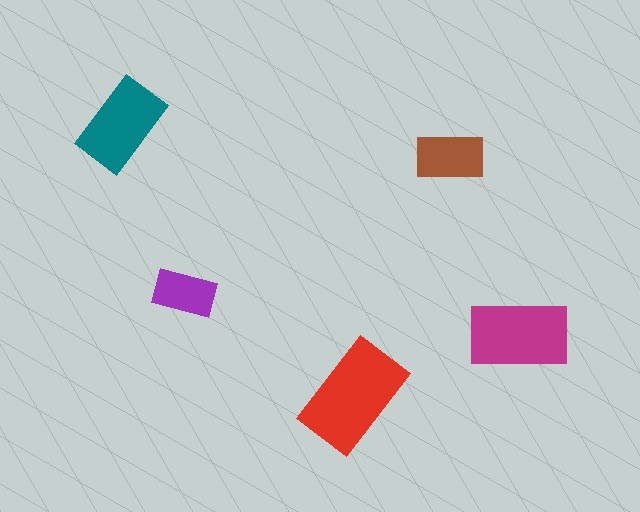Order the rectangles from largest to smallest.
the red one, the magenta one, the teal one, the brown one, the purple one.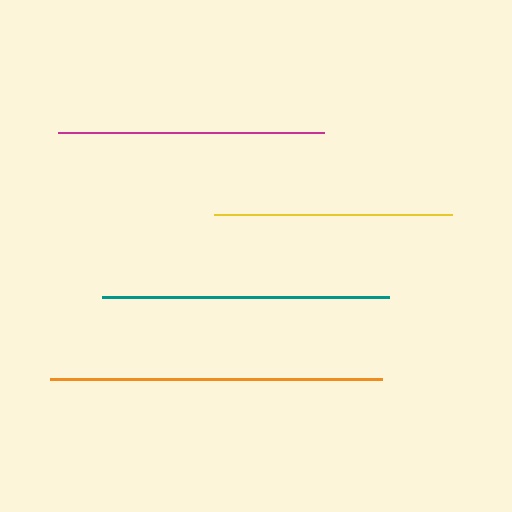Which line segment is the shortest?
The yellow line is the shortest at approximately 237 pixels.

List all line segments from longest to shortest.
From longest to shortest: orange, teal, magenta, yellow.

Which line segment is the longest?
The orange line is the longest at approximately 332 pixels.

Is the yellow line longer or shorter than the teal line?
The teal line is longer than the yellow line.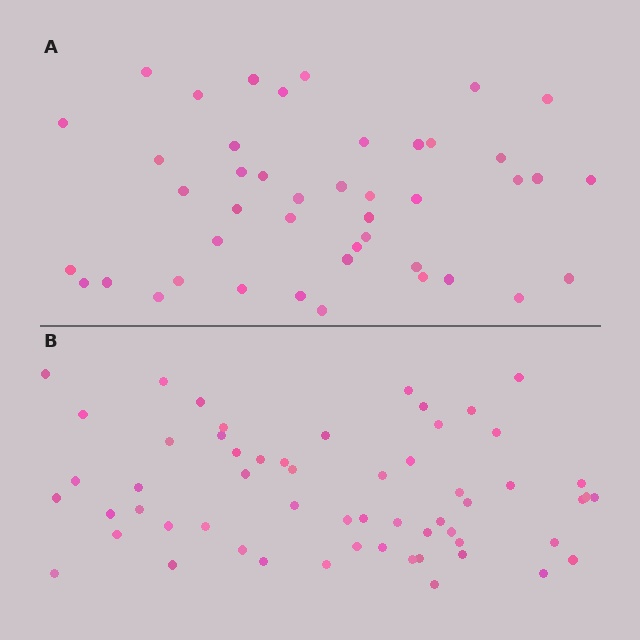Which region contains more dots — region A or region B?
Region B (the bottom region) has more dots.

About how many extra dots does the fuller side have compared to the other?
Region B has approximately 15 more dots than region A.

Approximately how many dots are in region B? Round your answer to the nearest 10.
About 60 dots. (The exact count is 58, which rounds to 60.)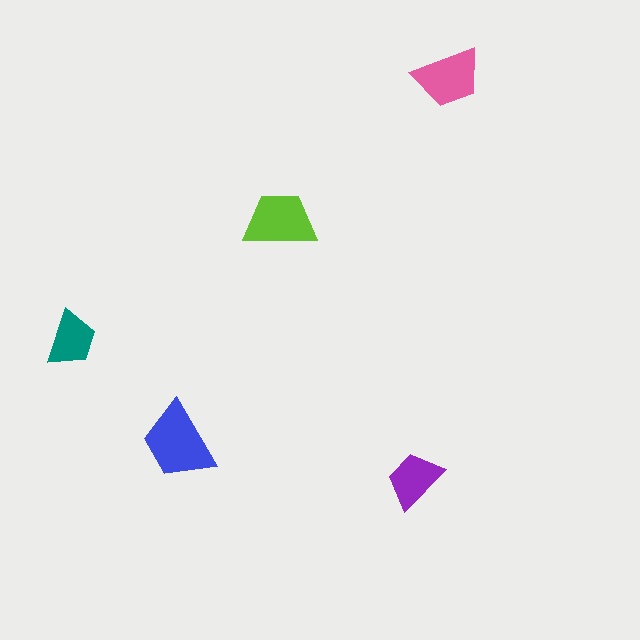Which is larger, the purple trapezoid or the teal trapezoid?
The purple one.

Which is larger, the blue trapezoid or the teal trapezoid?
The blue one.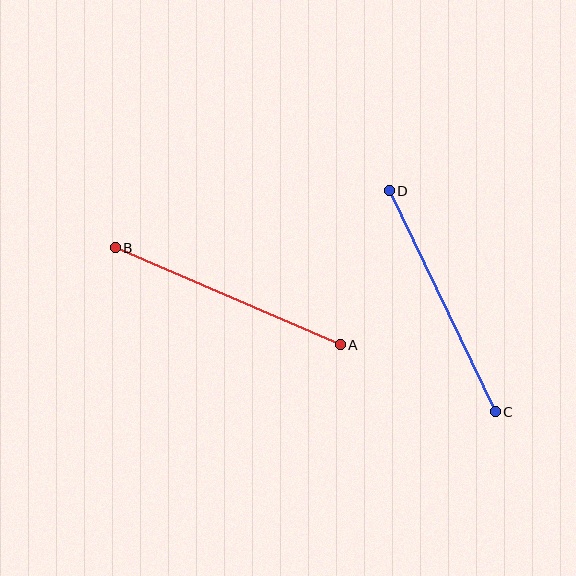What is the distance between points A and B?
The distance is approximately 245 pixels.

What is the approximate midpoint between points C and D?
The midpoint is at approximately (442, 301) pixels.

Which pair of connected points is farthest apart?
Points C and D are farthest apart.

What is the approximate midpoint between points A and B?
The midpoint is at approximately (228, 296) pixels.